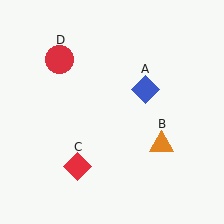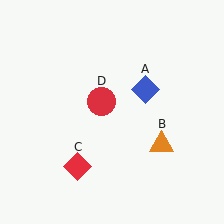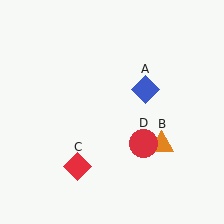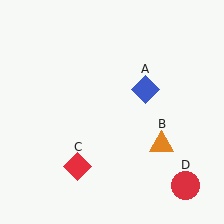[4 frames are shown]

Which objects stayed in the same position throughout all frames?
Blue diamond (object A) and orange triangle (object B) and red diamond (object C) remained stationary.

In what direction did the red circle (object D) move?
The red circle (object D) moved down and to the right.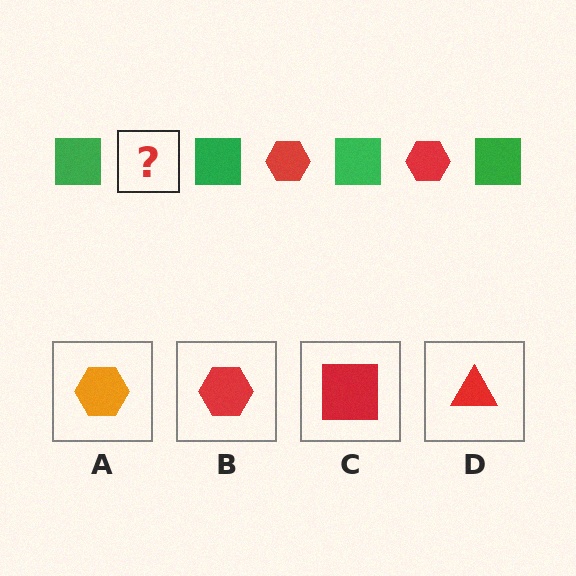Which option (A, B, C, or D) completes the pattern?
B.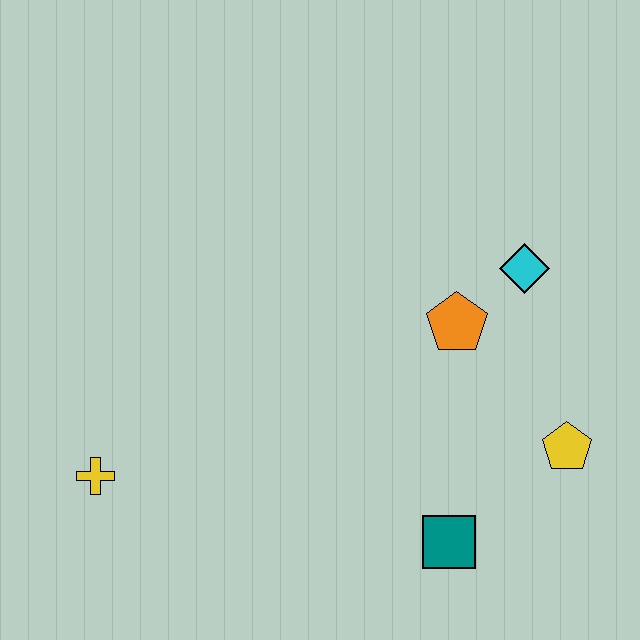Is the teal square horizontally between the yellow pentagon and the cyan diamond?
No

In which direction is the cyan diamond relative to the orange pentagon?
The cyan diamond is to the right of the orange pentagon.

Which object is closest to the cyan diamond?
The orange pentagon is closest to the cyan diamond.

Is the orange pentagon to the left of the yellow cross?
No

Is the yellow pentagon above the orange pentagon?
No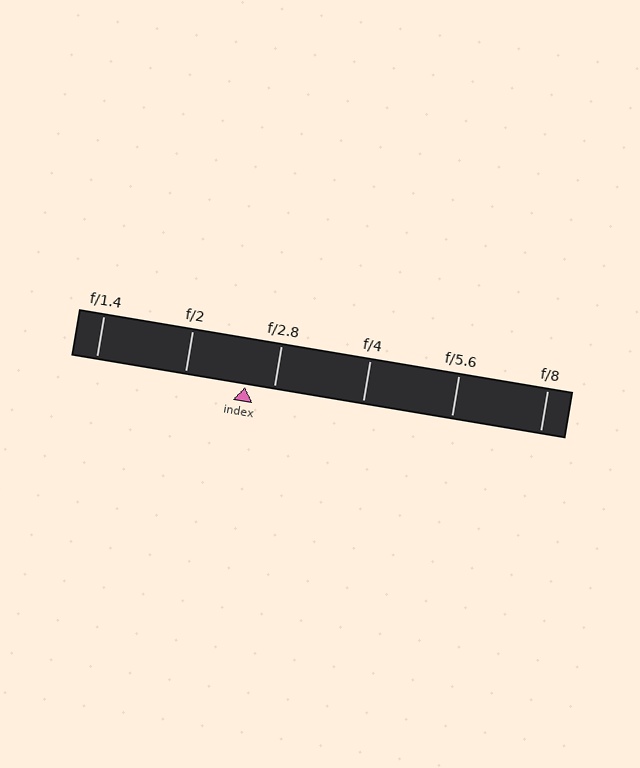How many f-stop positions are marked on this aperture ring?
There are 6 f-stop positions marked.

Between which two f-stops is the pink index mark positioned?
The index mark is between f/2 and f/2.8.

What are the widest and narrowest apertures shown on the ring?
The widest aperture shown is f/1.4 and the narrowest is f/8.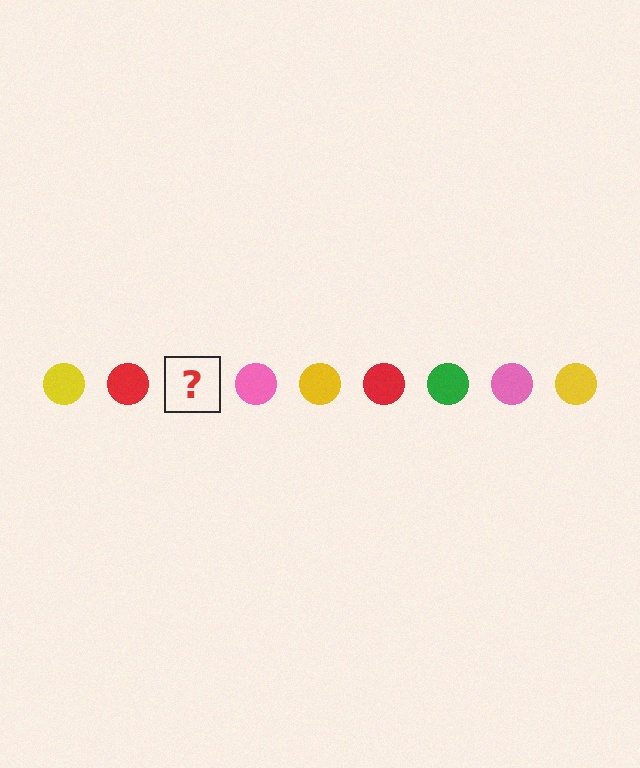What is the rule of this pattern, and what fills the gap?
The rule is that the pattern cycles through yellow, red, green, pink circles. The gap should be filled with a green circle.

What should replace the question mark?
The question mark should be replaced with a green circle.